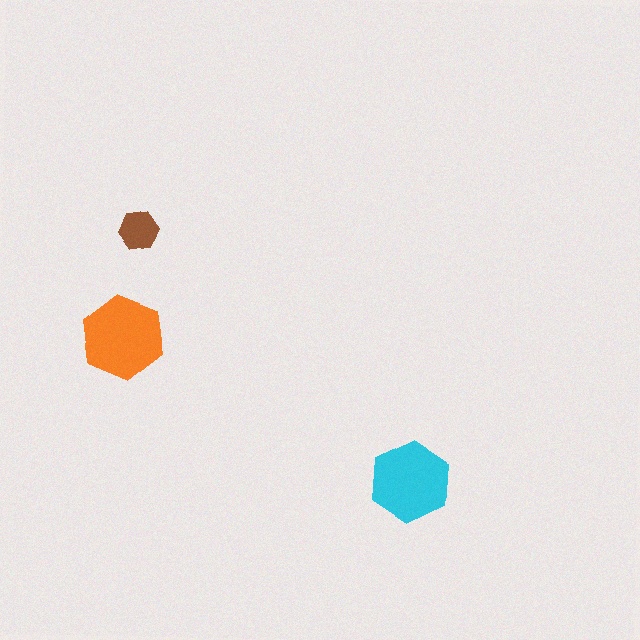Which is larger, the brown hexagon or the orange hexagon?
The orange one.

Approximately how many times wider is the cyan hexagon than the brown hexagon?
About 2 times wider.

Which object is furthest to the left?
The orange hexagon is leftmost.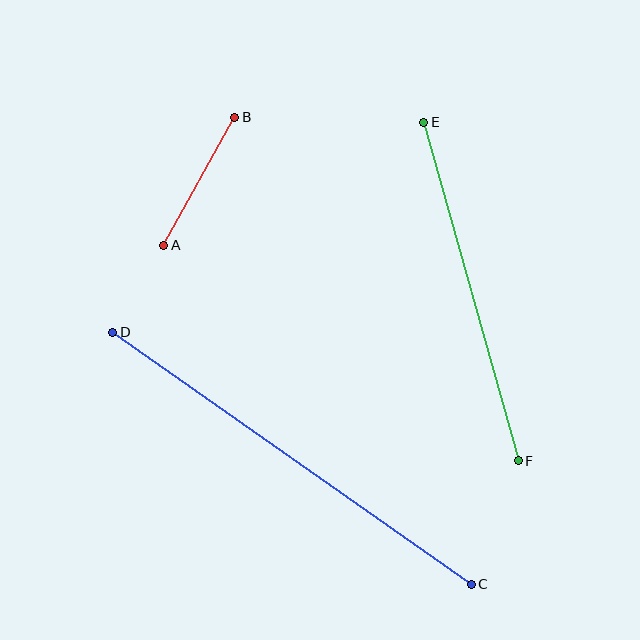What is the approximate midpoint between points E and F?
The midpoint is at approximately (471, 291) pixels.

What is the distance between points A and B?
The distance is approximately 146 pixels.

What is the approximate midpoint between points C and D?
The midpoint is at approximately (292, 458) pixels.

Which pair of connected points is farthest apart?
Points C and D are farthest apart.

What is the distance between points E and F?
The distance is approximately 351 pixels.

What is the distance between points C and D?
The distance is approximately 438 pixels.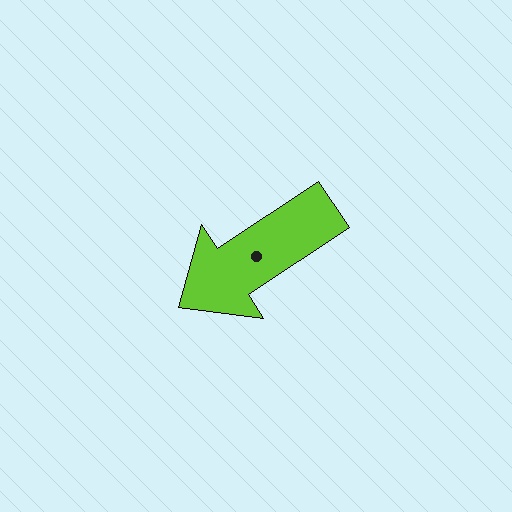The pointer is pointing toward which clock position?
Roughly 8 o'clock.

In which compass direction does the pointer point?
Southwest.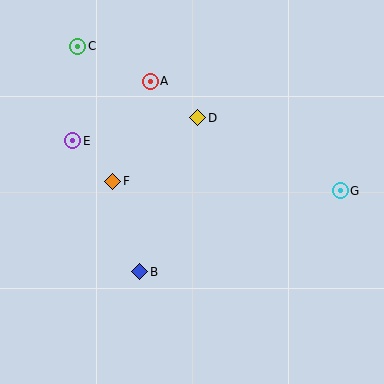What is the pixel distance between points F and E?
The distance between F and E is 57 pixels.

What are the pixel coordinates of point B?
Point B is at (140, 272).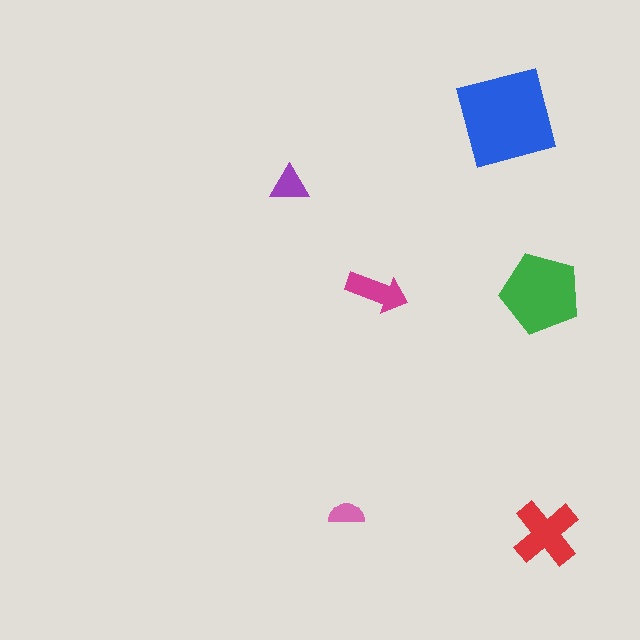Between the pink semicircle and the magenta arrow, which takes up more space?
The magenta arrow.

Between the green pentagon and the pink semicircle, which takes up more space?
The green pentagon.